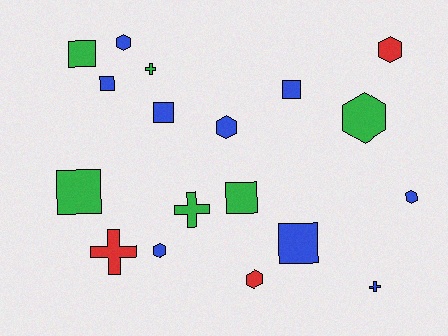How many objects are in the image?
There are 18 objects.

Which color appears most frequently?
Blue, with 9 objects.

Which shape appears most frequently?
Square, with 7 objects.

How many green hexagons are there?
There is 1 green hexagon.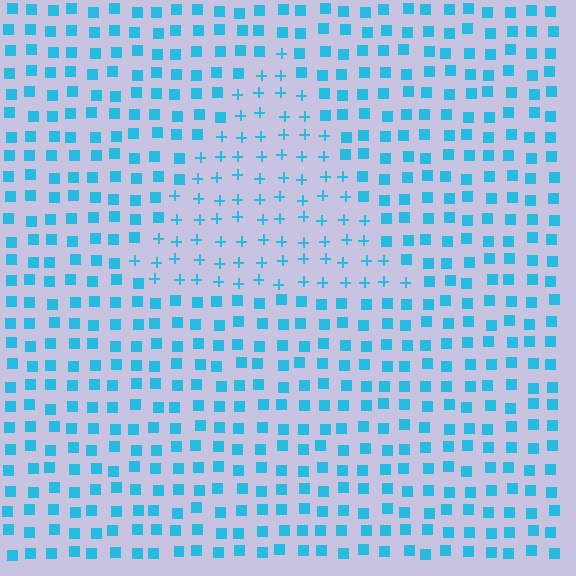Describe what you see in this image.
The image is filled with small cyan elements arranged in a uniform grid. A triangle-shaped region contains plus signs, while the surrounding area contains squares. The boundary is defined purely by the change in element shape.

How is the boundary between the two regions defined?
The boundary is defined by a change in element shape: plus signs inside vs. squares outside. All elements share the same color and spacing.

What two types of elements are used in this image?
The image uses plus signs inside the triangle region and squares outside it.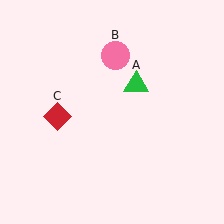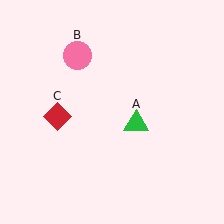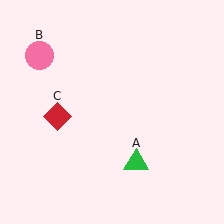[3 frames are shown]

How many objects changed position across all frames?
2 objects changed position: green triangle (object A), pink circle (object B).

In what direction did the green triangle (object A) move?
The green triangle (object A) moved down.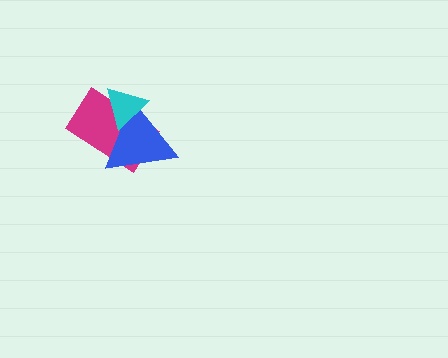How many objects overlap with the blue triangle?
2 objects overlap with the blue triangle.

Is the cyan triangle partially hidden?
No, no other shape covers it.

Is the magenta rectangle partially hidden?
Yes, it is partially covered by another shape.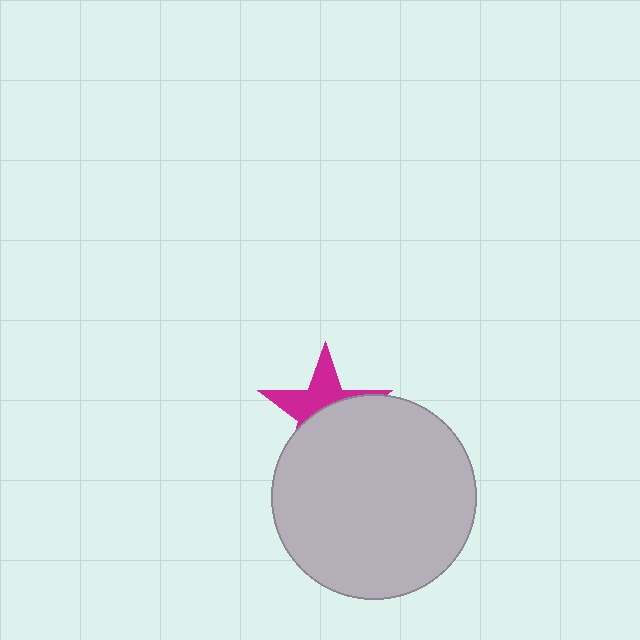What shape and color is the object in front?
The object in front is a light gray circle.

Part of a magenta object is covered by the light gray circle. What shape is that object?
It is a star.